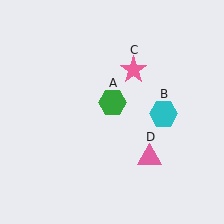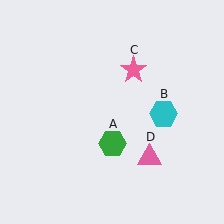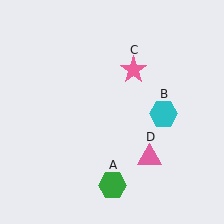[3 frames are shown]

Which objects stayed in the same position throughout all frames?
Cyan hexagon (object B) and pink star (object C) and pink triangle (object D) remained stationary.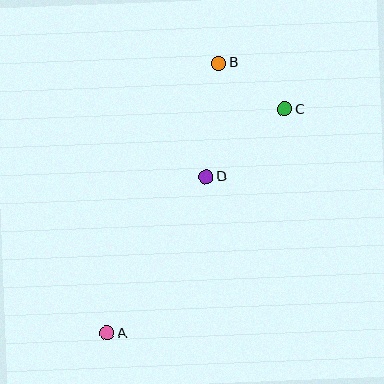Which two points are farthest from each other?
Points A and B are farthest from each other.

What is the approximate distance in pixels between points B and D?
The distance between B and D is approximately 114 pixels.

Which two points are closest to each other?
Points B and C are closest to each other.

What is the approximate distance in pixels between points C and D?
The distance between C and D is approximately 103 pixels.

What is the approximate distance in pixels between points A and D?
The distance between A and D is approximately 185 pixels.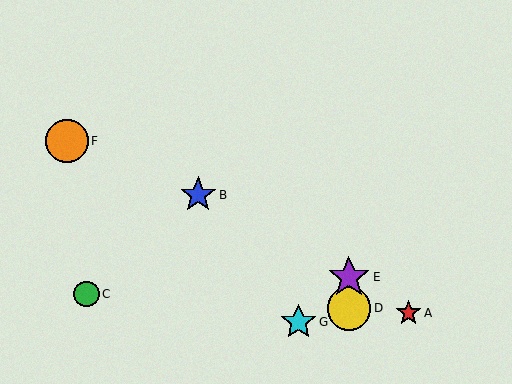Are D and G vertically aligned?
No, D is at x≈349 and G is at x≈298.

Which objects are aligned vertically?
Objects D, E are aligned vertically.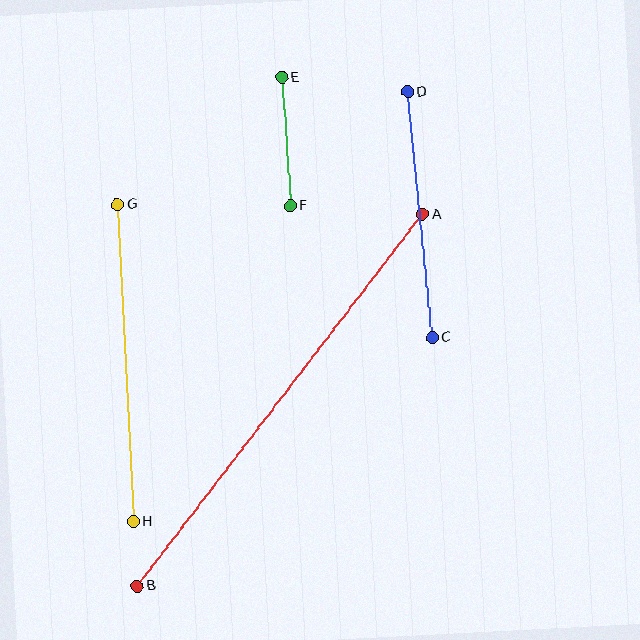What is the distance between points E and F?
The distance is approximately 129 pixels.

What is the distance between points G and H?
The distance is approximately 318 pixels.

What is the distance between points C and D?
The distance is approximately 247 pixels.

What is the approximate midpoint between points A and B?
The midpoint is at approximately (280, 400) pixels.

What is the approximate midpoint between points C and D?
The midpoint is at approximately (420, 215) pixels.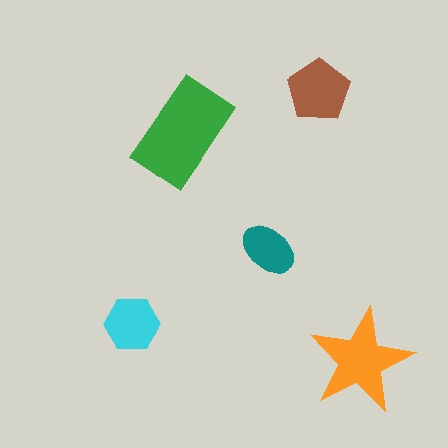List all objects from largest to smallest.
The green rectangle, the orange star, the brown pentagon, the cyan hexagon, the teal ellipse.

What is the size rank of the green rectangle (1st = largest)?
1st.